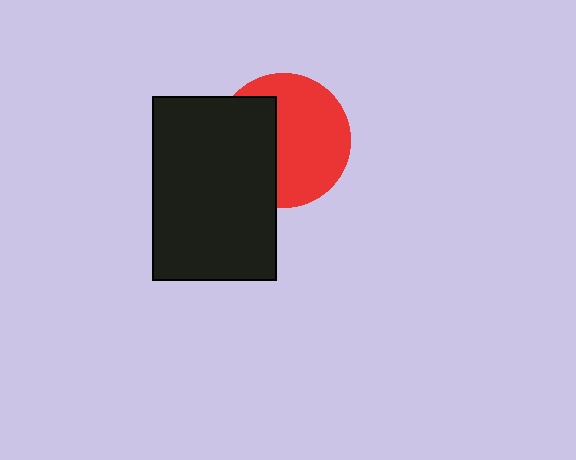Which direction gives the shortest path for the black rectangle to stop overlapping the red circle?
Moving left gives the shortest separation.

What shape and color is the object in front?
The object in front is a black rectangle.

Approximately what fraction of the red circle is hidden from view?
Roughly 40% of the red circle is hidden behind the black rectangle.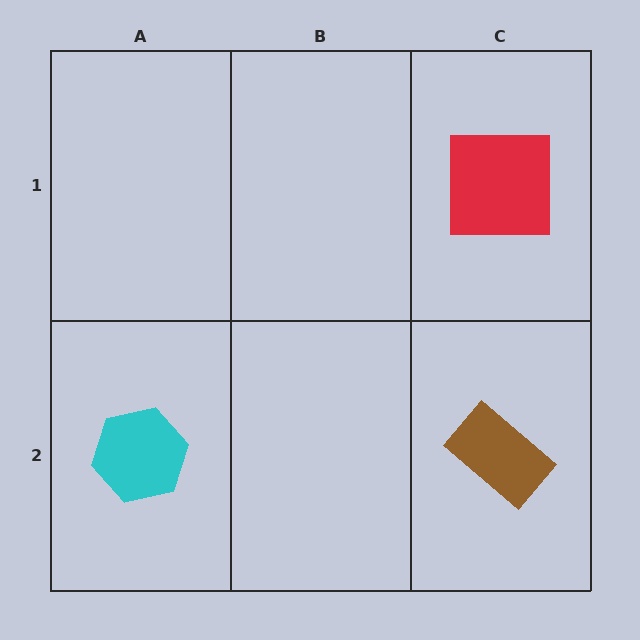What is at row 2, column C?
A brown rectangle.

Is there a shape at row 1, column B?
No, that cell is empty.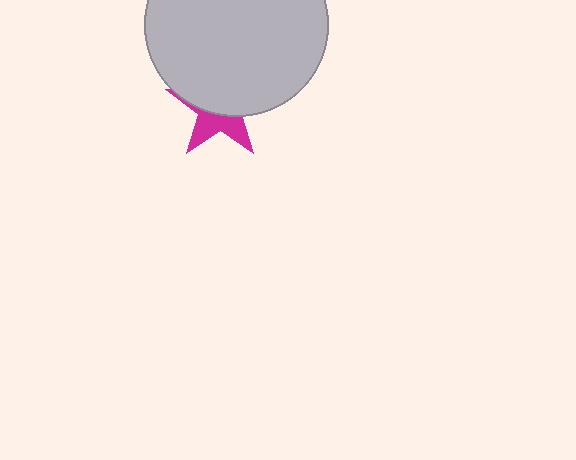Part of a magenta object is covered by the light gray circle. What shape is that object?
It is a star.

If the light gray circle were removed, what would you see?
You would see the complete magenta star.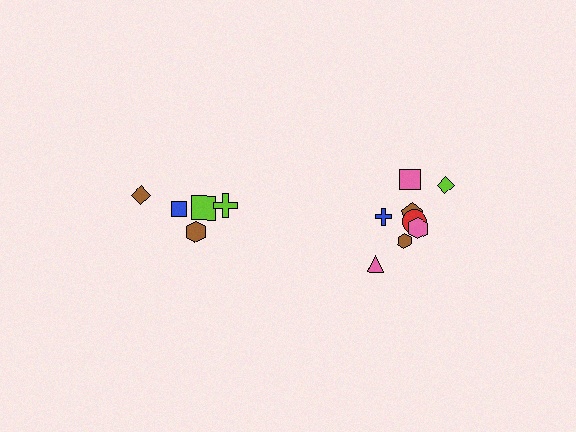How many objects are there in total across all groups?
There are 14 objects.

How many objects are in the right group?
There are 8 objects.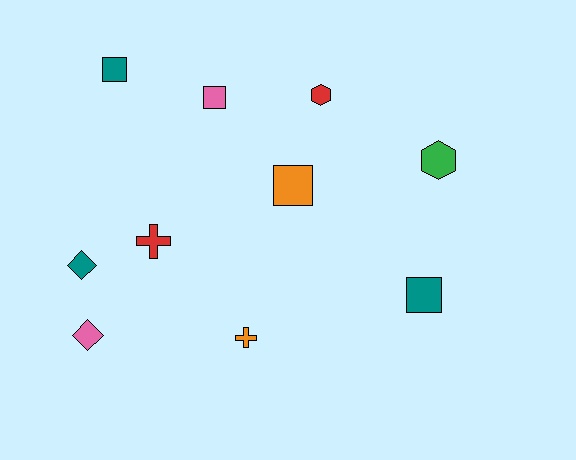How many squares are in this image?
There are 4 squares.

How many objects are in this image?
There are 10 objects.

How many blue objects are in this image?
There are no blue objects.